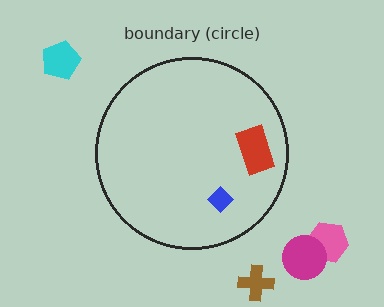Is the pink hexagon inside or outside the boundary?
Outside.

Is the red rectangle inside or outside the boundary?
Inside.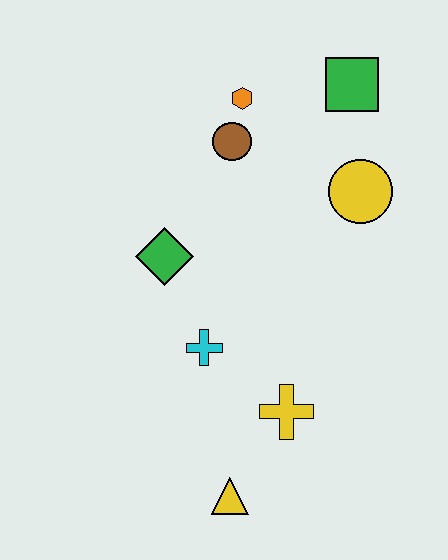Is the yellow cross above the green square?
No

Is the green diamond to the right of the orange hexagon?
No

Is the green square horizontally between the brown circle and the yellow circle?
Yes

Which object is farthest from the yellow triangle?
The green square is farthest from the yellow triangle.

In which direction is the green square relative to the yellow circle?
The green square is above the yellow circle.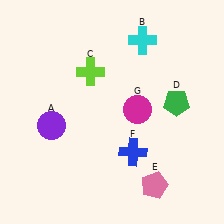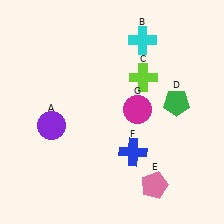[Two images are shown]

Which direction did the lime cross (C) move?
The lime cross (C) moved right.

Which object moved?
The lime cross (C) moved right.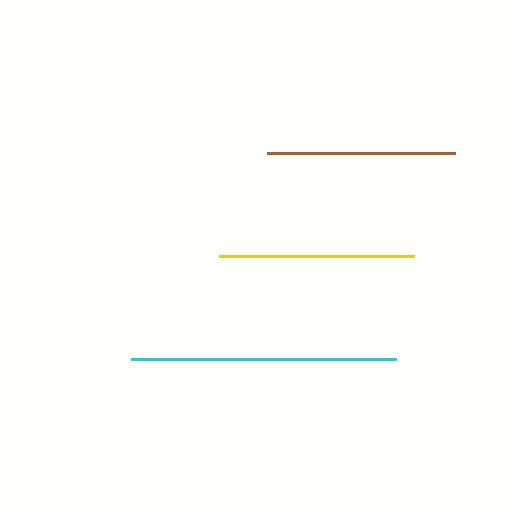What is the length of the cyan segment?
The cyan segment is approximately 264 pixels long.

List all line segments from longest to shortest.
From longest to shortest: cyan, yellow, brown.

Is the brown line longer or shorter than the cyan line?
The cyan line is longer than the brown line.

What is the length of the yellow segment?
The yellow segment is approximately 195 pixels long.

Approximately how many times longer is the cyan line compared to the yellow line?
The cyan line is approximately 1.4 times the length of the yellow line.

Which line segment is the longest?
The cyan line is the longest at approximately 264 pixels.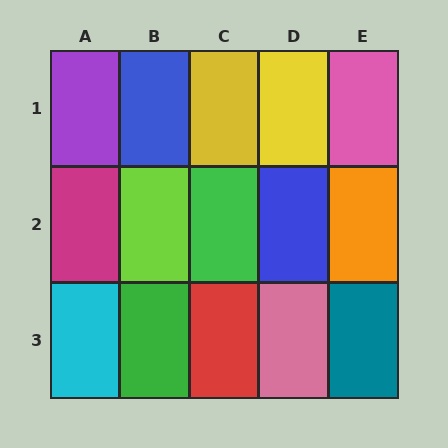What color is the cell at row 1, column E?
Pink.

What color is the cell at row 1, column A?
Purple.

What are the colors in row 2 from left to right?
Magenta, lime, green, blue, orange.